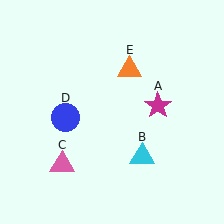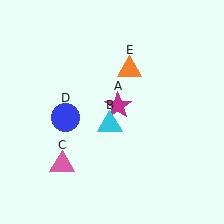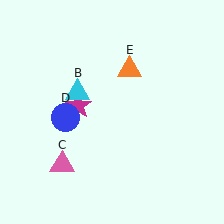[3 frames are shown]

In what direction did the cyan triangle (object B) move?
The cyan triangle (object B) moved up and to the left.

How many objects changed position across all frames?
2 objects changed position: magenta star (object A), cyan triangle (object B).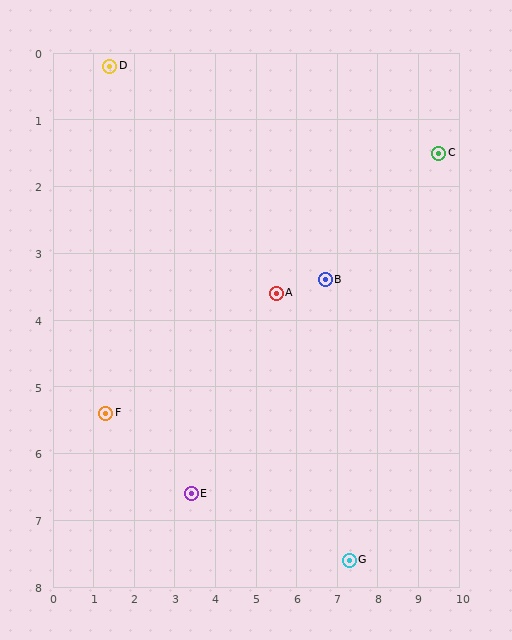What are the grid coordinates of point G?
Point G is at approximately (7.3, 7.6).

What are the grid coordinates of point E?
Point E is at approximately (3.4, 6.6).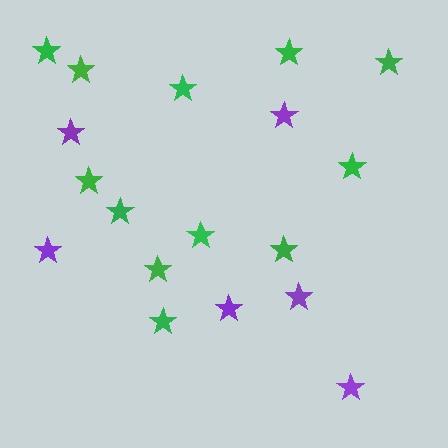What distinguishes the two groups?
There are 2 groups: one group of purple stars (6) and one group of green stars (12).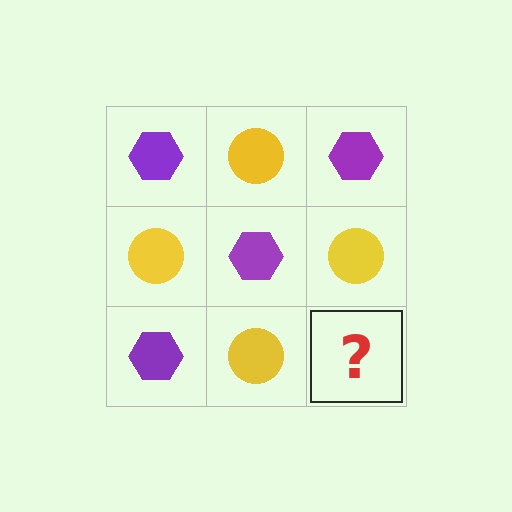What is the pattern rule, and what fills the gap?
The rule is that it alternates purple hexagon and yellow circle in a checkerboard pattern. The gap should be filled with a purple hexagon.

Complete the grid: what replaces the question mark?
The question mark should be replaced with a purple hexagon.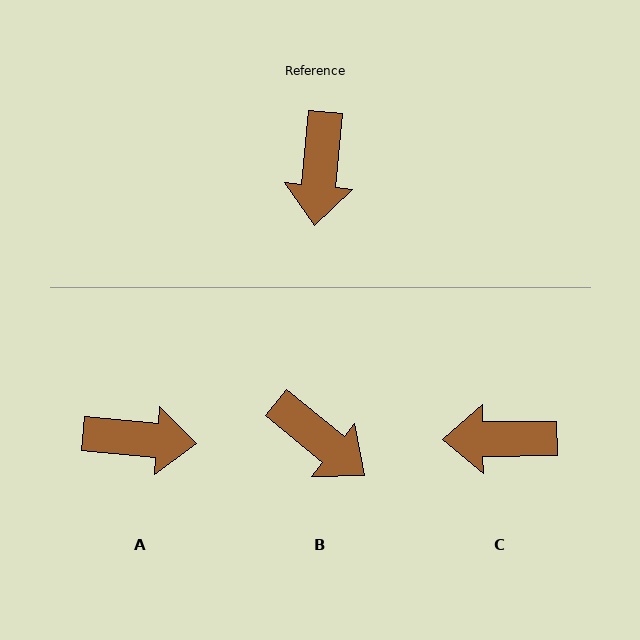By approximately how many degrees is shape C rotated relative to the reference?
Approximately 84 degrees clockwise.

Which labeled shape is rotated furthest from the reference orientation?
A, about 91 degrees away.